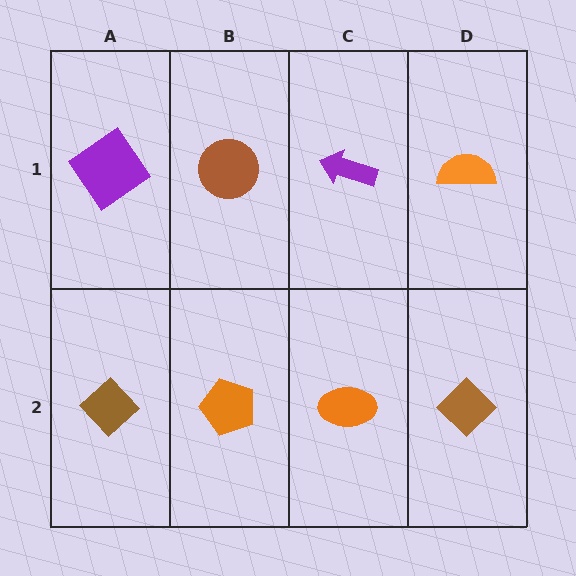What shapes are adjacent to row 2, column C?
A purple arrow (row 1, column C), an orange pentagon (row 2, column B), a brown diamond (row 2, column D).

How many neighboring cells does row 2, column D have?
2.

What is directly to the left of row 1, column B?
A purple diamond.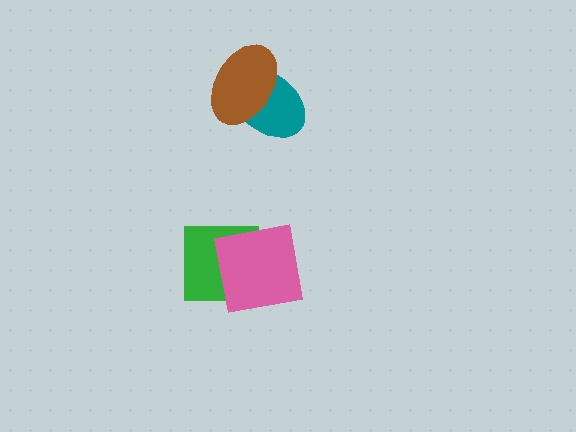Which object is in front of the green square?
The pink square is in front of the green square.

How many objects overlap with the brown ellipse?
1 object overlaps with the brown ellipse.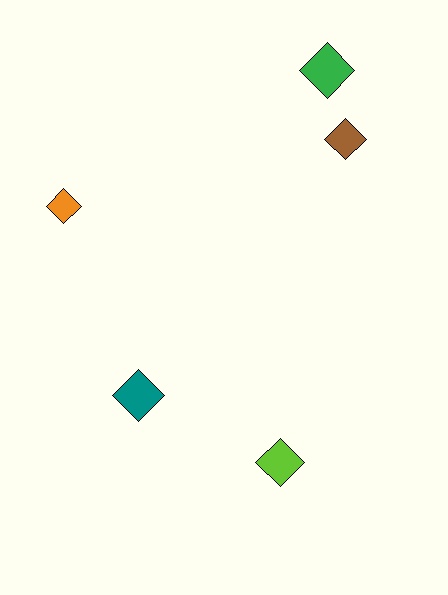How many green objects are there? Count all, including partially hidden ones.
There is 1 green object.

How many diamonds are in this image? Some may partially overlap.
There are 5 diamonds.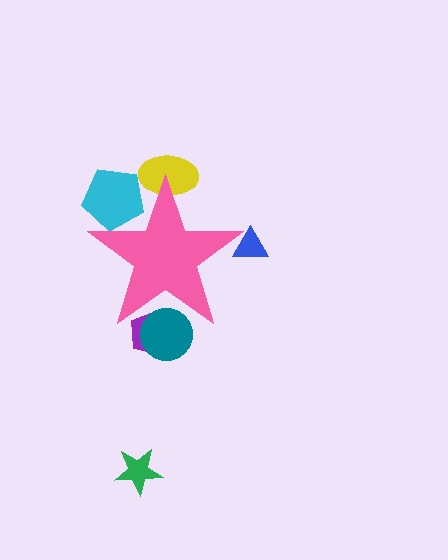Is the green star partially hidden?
No, the green star is fully visible.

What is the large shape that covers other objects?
A pink star.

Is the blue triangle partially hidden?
Yes, the blue triangle is partially hidden behind the pink star.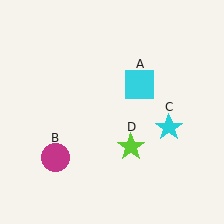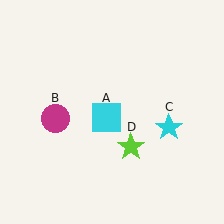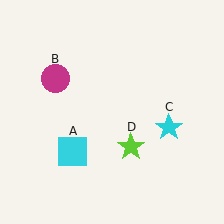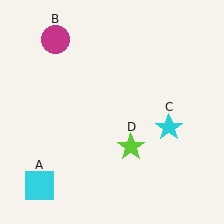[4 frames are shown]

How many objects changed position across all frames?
2 objects changed position: cyan square (object A), magenta circle (object B).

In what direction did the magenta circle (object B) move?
The magenta circle (object B) moved up.